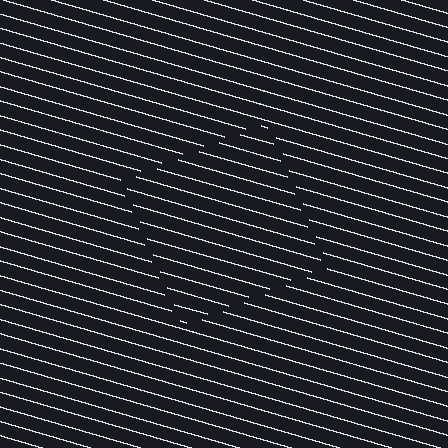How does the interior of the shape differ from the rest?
The interior of the shape contains the same grating, shifted by half a period — the contour is defined by the phase discontinuity where line-ends from the inner and outer gratings abut.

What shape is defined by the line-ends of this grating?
An illusory square. The interior of the shape contains the same grating, shifted by half a period — the contour is defined by the phase discontinuity where line-ends from the inner and outer gratings abut.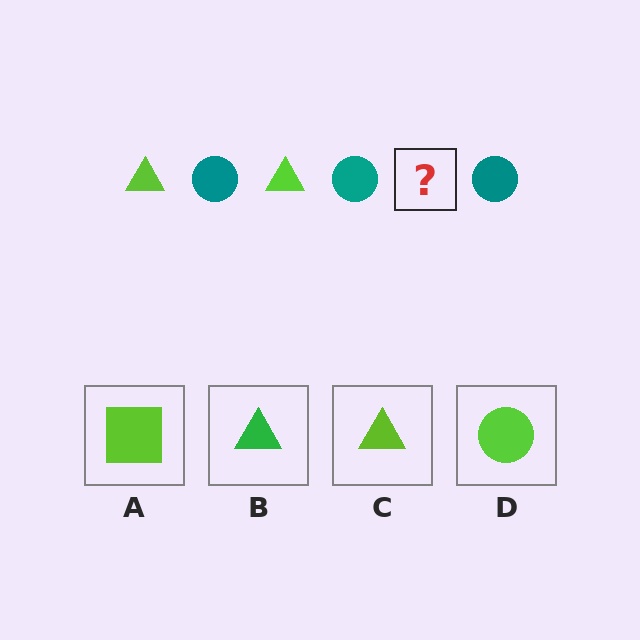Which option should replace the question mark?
Option C.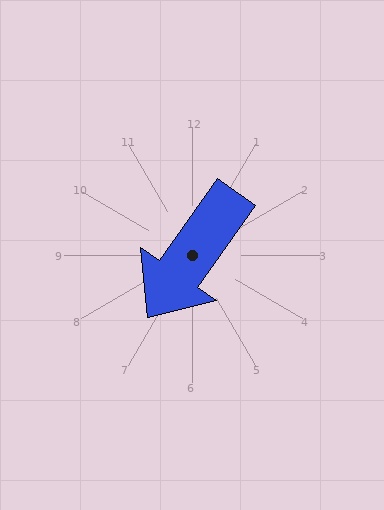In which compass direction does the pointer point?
Southwest.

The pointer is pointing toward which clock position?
Roughly 7 o'clock.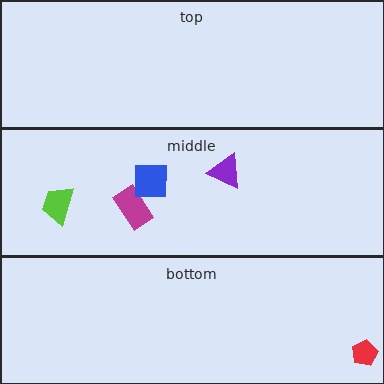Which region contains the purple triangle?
The middle region.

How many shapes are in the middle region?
4.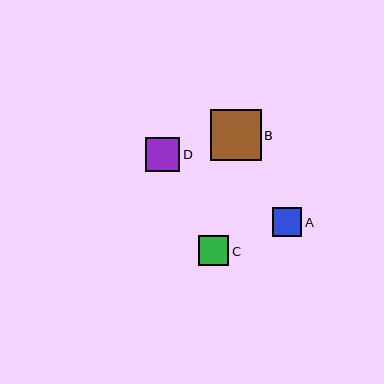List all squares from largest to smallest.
From largest to smallest: B, D, C, A.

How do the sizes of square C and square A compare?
Square C and square A are approximately the same size.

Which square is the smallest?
Square A is the smallest with a size of approximately 29 pixels.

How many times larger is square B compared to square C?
Square B is approximately 1.7 times the size of square C.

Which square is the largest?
Square B is the largest with a size of approximately 51 pixels.